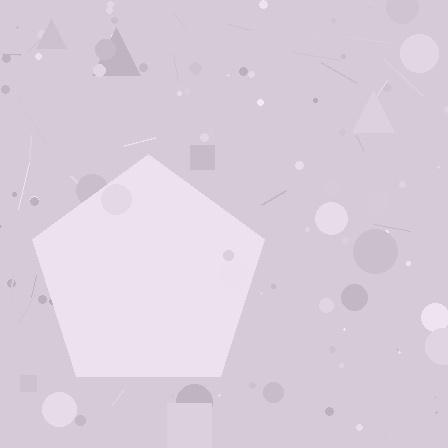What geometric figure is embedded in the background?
A pentagon is embedded in the background.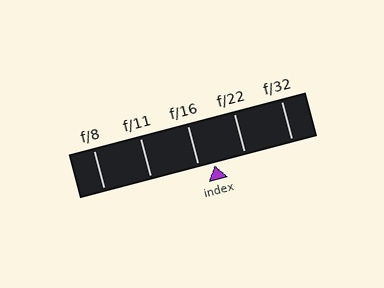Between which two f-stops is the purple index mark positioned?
The index mark is between f/16 and f/22.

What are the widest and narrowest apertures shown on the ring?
The widest aperture shown is f/8 and the narrowest is f/32.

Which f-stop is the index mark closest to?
The index mark is closest to f/16.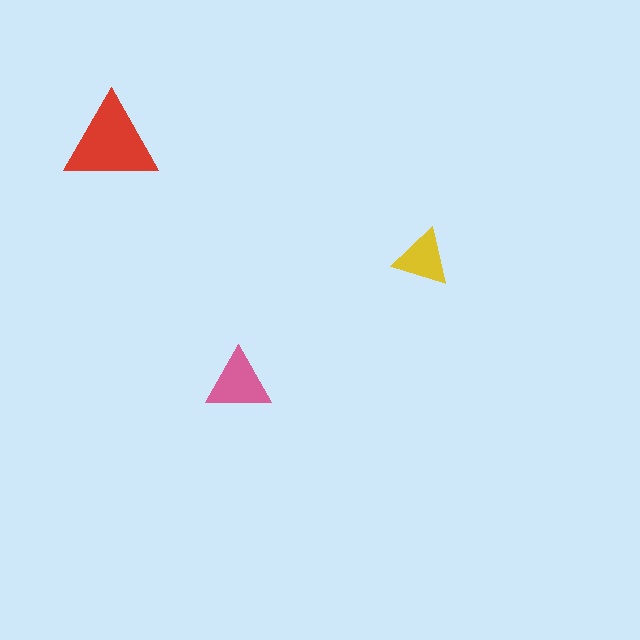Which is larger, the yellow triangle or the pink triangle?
The pink one.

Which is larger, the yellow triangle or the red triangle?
The red one.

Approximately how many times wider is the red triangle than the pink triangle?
About 1.5 times wider.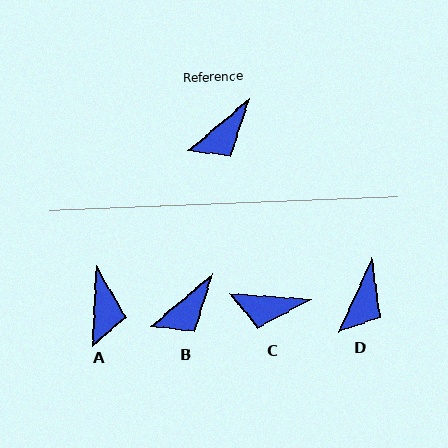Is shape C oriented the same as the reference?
No, it is off by about 44 degrees.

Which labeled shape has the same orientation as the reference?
B.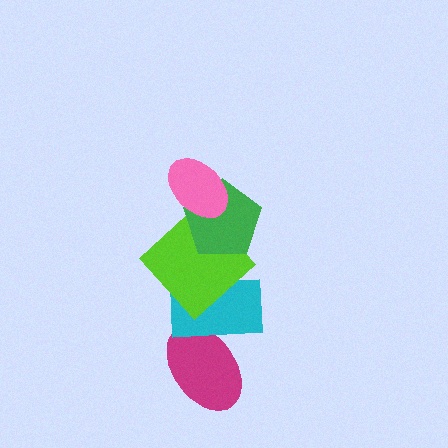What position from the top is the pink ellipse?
The pink ellipse is 1st from the top.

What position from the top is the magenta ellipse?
The magenta ellipse is 5th from the top.